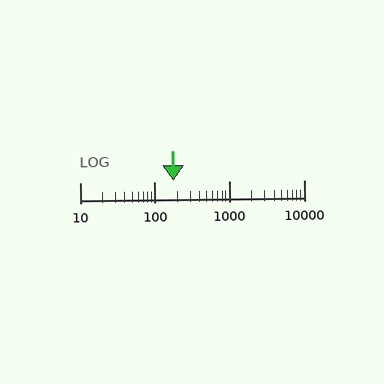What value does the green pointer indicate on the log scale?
The pointer indicates approximately 180.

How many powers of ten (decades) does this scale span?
The scale spans 3 decades, from 10 to 10000.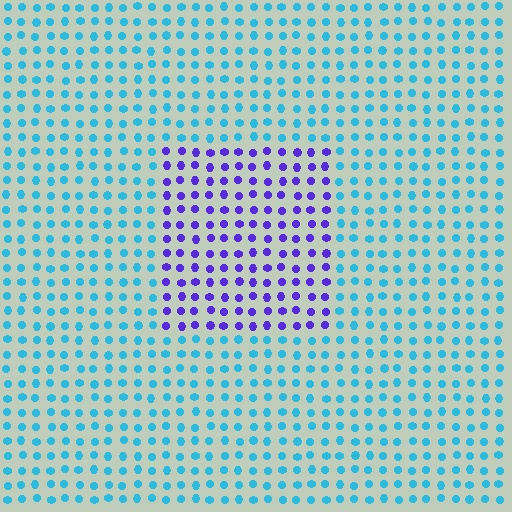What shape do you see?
I see a rectangle.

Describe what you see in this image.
The image is filled with small cyan elements in a uniform arrangement. A rectangle-shaped region is visible where the elements are tinted to a slightly different hue, forming a subtle color boundary.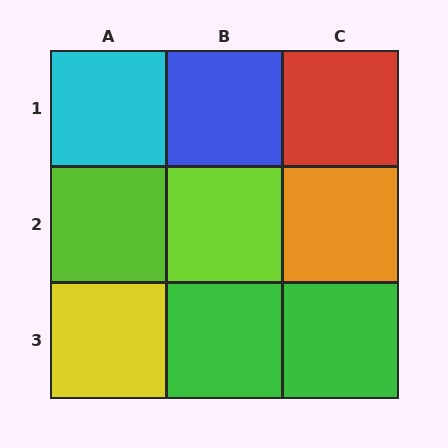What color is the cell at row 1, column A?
Cyan.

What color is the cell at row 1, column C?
Red.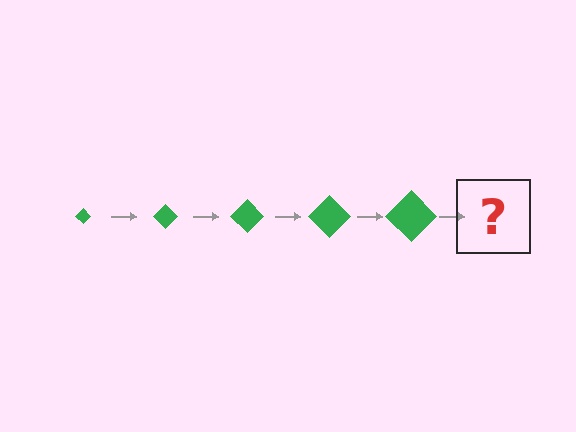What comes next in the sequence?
The next element should be a green diamond, larger than the previous one.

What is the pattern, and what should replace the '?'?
The pattern is that the diamond gets progressively larger each step. The '?' should be a green diamond, larger than the previous one.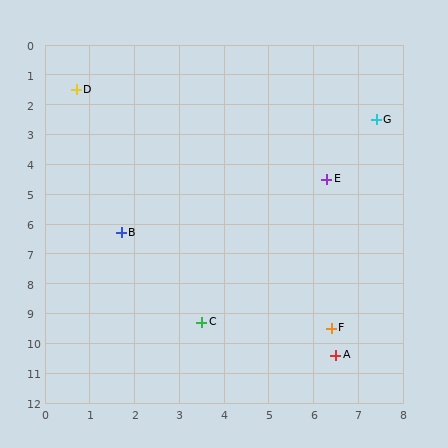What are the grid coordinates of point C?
Point C is at approximately (3.5, 9.3).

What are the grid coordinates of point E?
Point E is at approximately (6.3, 4.5).